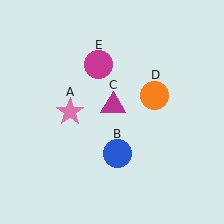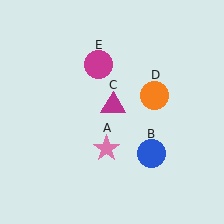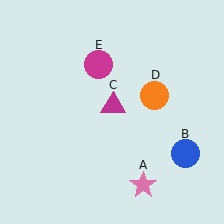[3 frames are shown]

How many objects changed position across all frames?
2 objects changed position: pink star (object A), blue circle (object B).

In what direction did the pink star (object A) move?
The pink star (object A) moved down and to the right.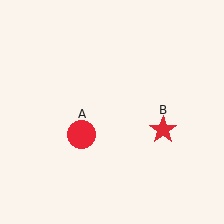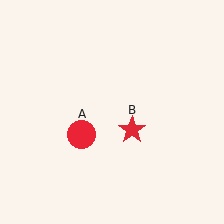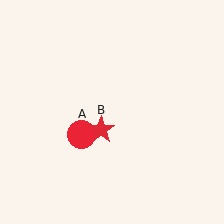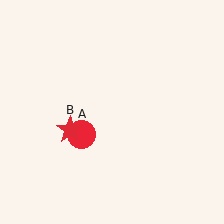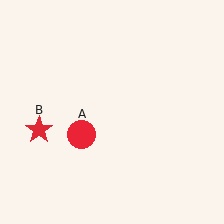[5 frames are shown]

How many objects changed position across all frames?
1 object changed position: red star (object B).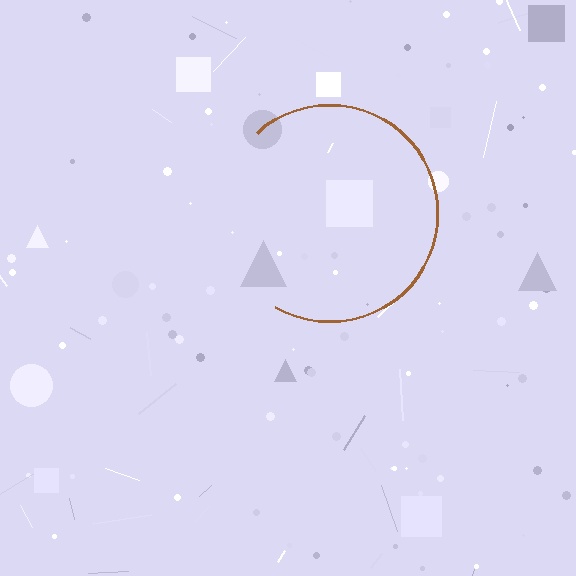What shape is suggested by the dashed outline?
The dashed outline suggests a circle.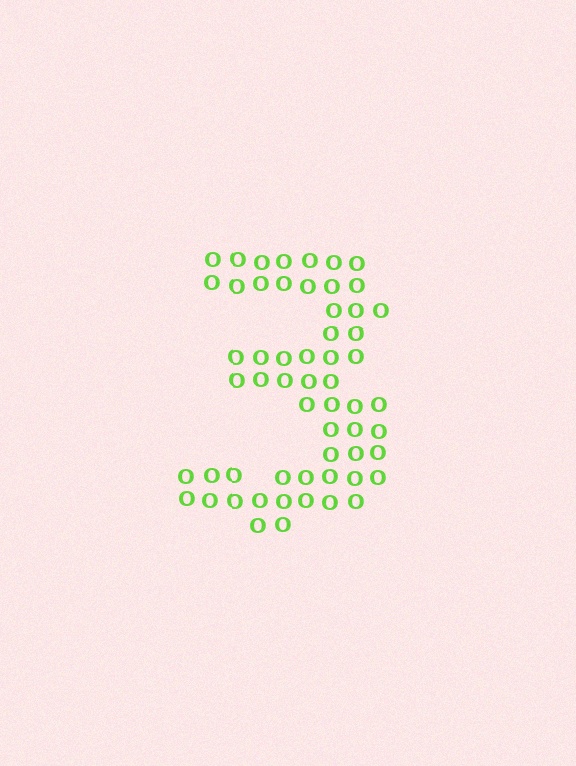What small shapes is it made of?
It is made of small letter O's.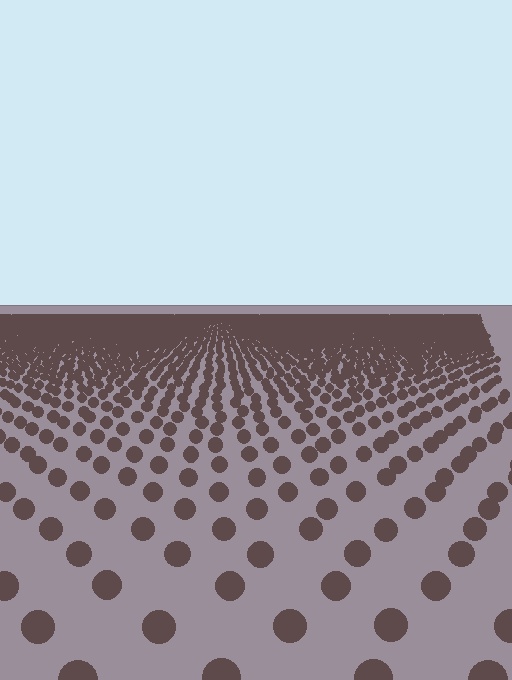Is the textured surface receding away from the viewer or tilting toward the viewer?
The surface is receding away from the viewer. Texture elements get smaller and denser toward the top.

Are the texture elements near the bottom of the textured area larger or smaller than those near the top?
Larger. Near the bottom, elements are closer to the viewer and appear at a bigger on-screen size.